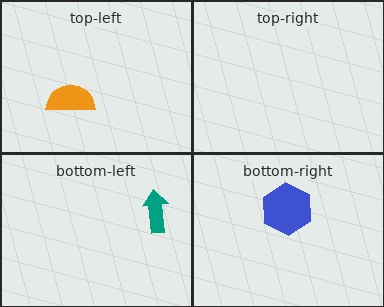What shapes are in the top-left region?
The orange semicircle.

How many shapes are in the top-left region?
1.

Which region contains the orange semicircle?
The top-left region.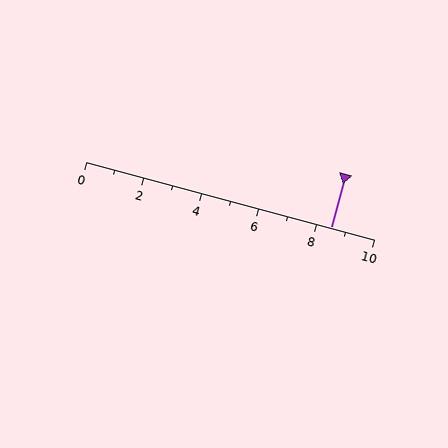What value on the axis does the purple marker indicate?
The marker indicates approximately 8.5.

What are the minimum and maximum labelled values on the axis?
The axis runs from 0 to 10.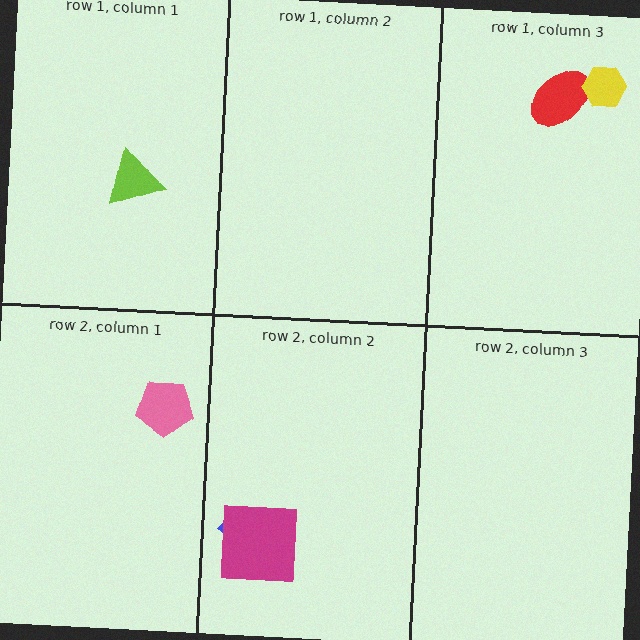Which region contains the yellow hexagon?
The row 1, column 3 region.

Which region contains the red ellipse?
The row 1, column 3 region.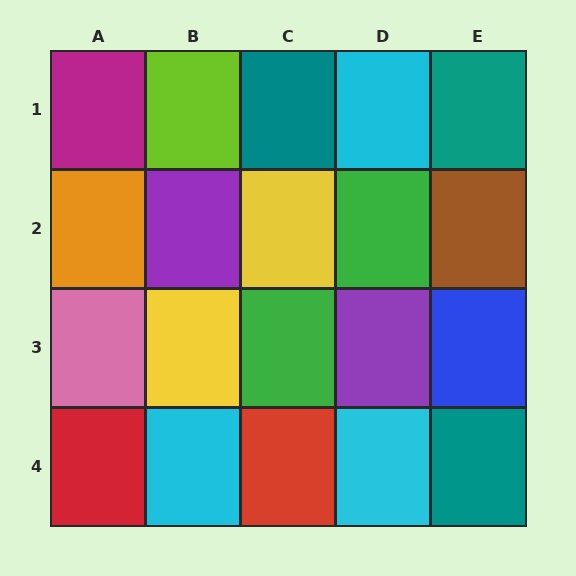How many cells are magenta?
1 cell is magenta.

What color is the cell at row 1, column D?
Cyan.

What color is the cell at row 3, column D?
Purple.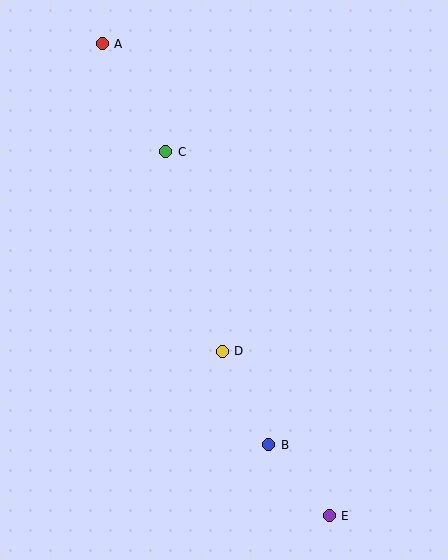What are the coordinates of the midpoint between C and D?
The midpoint between C and D is at (194, 251).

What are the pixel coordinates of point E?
Point E is at (329, 516).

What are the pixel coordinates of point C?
Point C is at (166, 152).